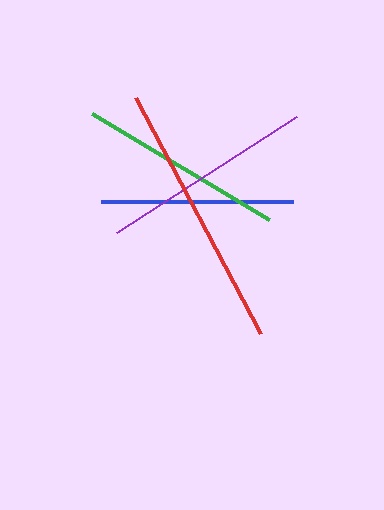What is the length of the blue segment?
The blue segment is approximately 192 pixels long.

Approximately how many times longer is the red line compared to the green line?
The red line is approximately 1.3 times the length of the green line.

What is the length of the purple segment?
The purple segment is approximately 214 pixels long.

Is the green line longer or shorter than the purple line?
The purple line is longer than the green line.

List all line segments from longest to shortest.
From longest to shortest: red, purple, green, blue.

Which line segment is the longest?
The red line is the longest at approximately 267 pixels.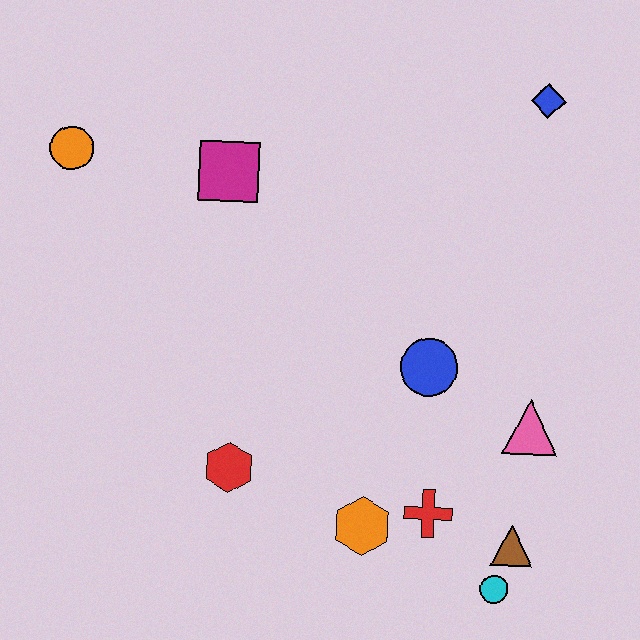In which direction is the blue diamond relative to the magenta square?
The blue diamond is to the right of the magenta square.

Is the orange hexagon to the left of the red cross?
Yes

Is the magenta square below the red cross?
No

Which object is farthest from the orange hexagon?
The orange circle is farthest from the orange hexagon.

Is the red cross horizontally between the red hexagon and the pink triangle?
Yes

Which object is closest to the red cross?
The orange hexagon is closest to the red cross.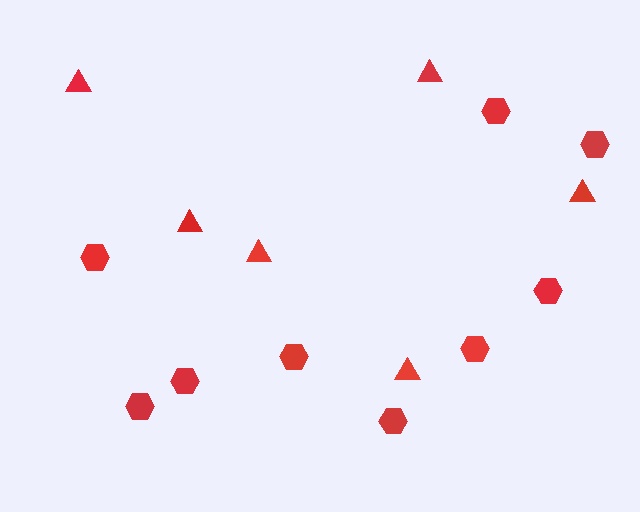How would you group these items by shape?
There are 2 groups: one group of hexagons (9) and one group of triangles (6).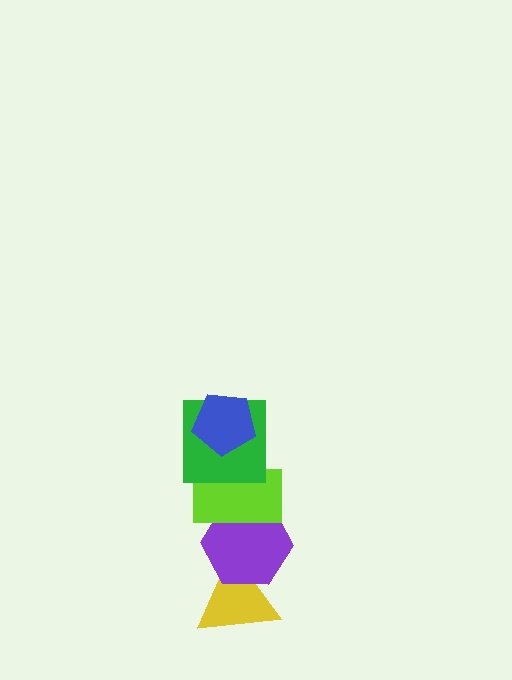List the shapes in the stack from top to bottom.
From top to bottom: the blue pentagon, the green square, the lime rectangle, the purple hexagon, the yellow triangle.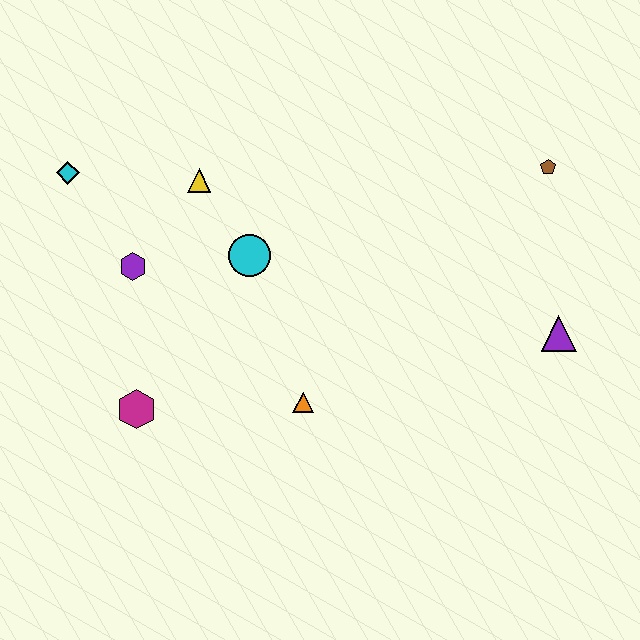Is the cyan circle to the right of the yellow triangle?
Yes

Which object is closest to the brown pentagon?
The purple triangle is closest to the brown pentagon.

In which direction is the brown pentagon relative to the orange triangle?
The brown pentagon is to the right of the orange triangle.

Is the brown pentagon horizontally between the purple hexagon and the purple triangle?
Yes